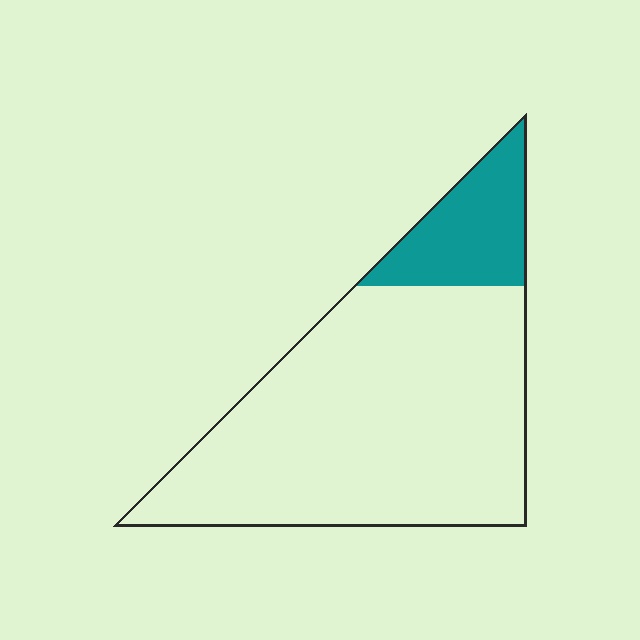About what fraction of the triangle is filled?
About one sixth (1/6).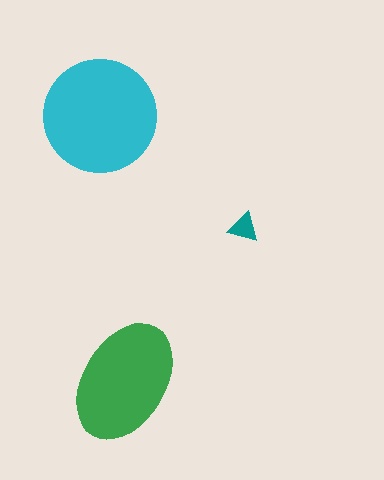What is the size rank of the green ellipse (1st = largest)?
2nd.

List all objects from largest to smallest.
The cyan circle, the green ellipse, the teal triangle.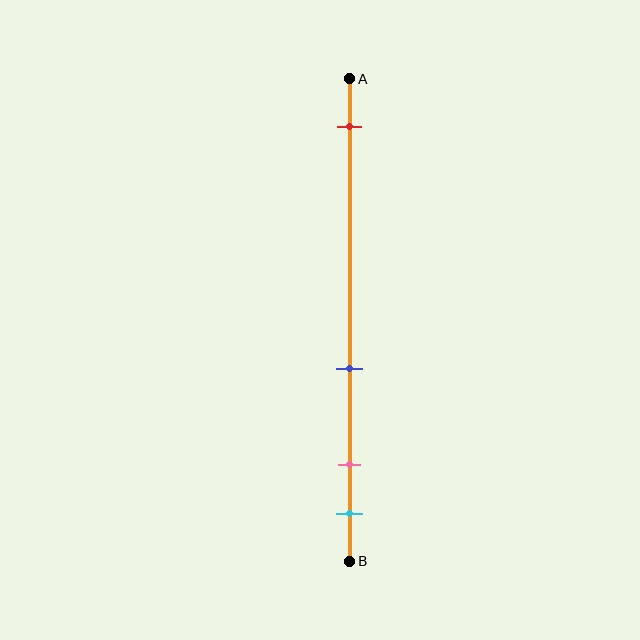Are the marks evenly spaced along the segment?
No, the marks are not evenly spaced.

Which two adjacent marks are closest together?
The pink and cyan marks are the closest adjacent pair.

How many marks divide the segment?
There are 4 marks dividing the segment.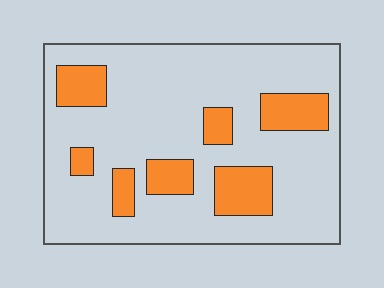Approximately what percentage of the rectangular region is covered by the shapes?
Approximately 20%.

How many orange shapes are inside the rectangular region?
7.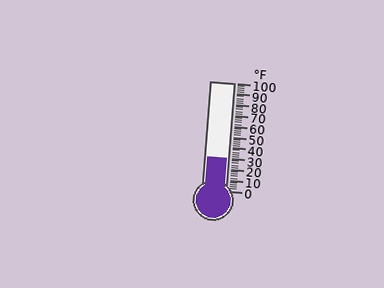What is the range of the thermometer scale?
The thermometer scale ranges from 0°F to 100°F.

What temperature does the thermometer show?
The thermometer shows approximately 30°F.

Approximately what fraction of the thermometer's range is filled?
The thermometer is filled to approximately 30% of its range.